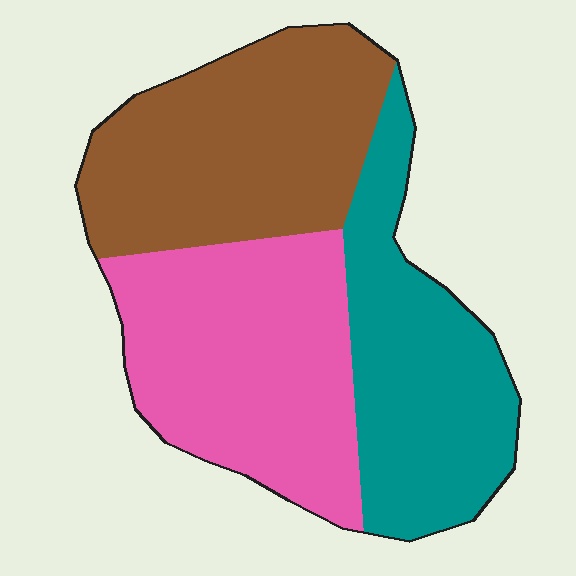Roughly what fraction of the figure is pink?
Pink takes up about three eighths (3/8) of the figure.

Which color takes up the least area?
Teal, at roughly 30%.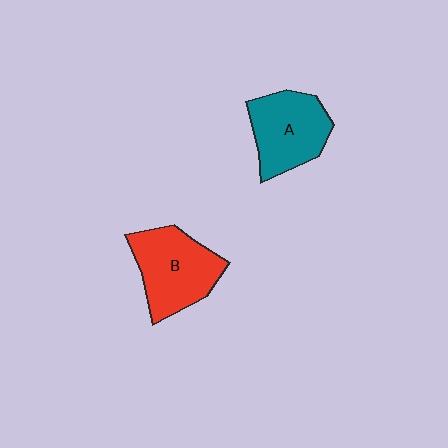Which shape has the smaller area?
Shape A (teal).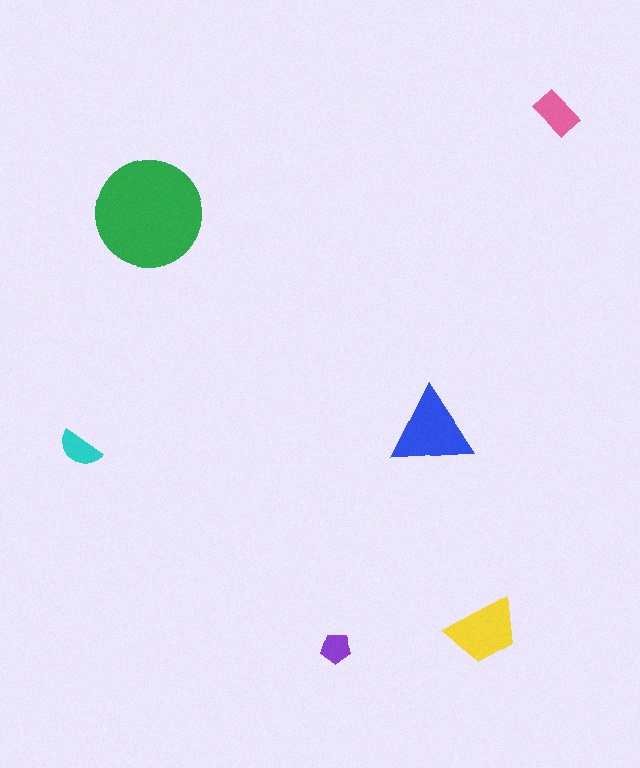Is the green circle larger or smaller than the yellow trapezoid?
Larger.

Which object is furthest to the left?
The cyan semicircle is leftmost.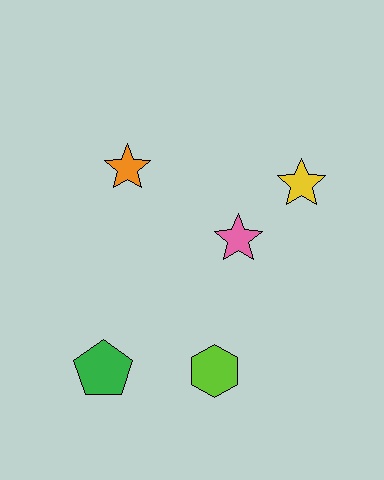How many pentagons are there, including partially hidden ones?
There is 1 pentagon.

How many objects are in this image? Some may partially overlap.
There are 5 objects.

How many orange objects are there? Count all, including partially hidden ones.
There is 1 orange object.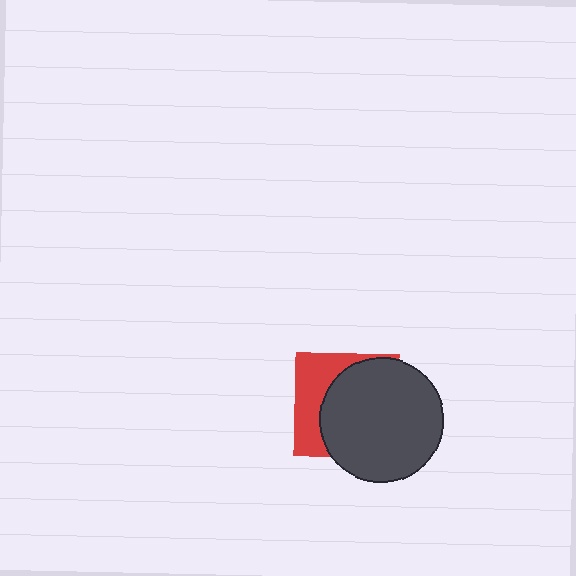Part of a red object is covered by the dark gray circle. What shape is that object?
It is a square.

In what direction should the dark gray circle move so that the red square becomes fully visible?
The dark gray circle should move right. That is the shortest direction to clear the overlap and leave the red square fully visible.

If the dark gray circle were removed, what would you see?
You would see the complete red square.